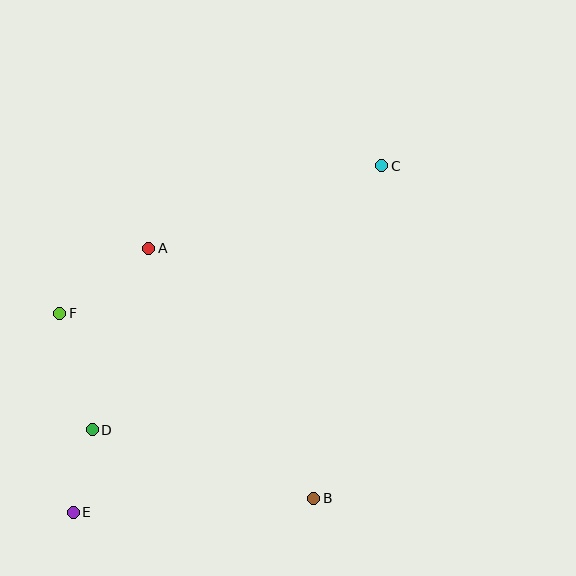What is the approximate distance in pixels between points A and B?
The distance between A and B is approximately 299 pixels.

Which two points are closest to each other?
Points D and E are closest to each other.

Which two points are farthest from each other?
Points C and E are farthest from each other.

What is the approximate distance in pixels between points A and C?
The distance between A and C is approximately 247 pixels.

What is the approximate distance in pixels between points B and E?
The distance between B and E is approximately 241 pixels.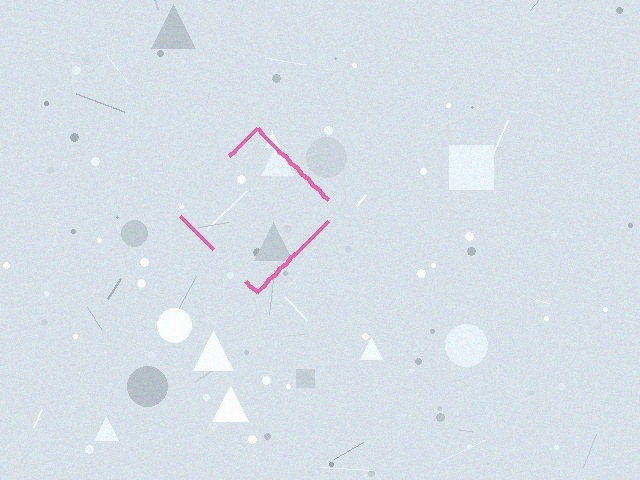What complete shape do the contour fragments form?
The contour fragments form a diamond.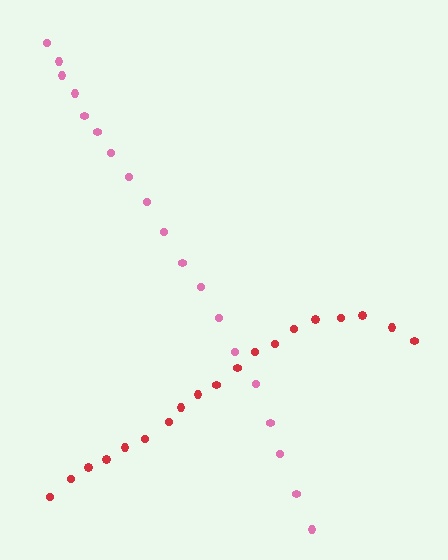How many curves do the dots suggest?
There are 2 distinct paths.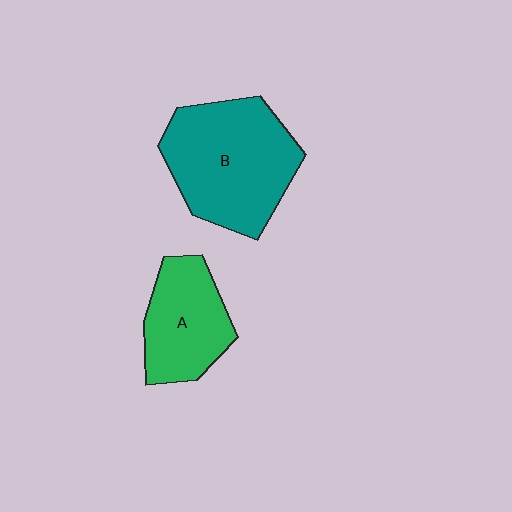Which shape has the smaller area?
Shape A (green).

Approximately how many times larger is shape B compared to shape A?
Approximately 1.6 times.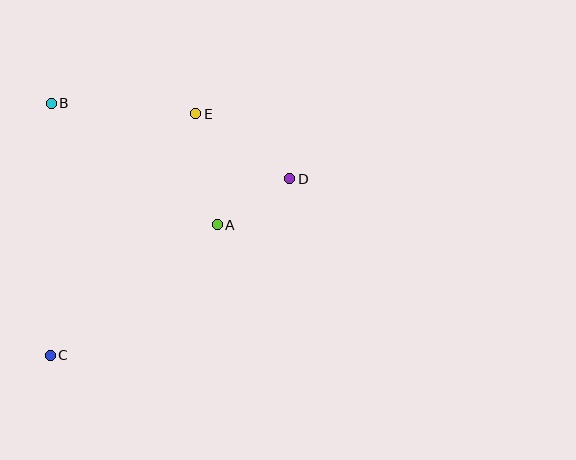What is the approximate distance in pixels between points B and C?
The distance between B and C is approximately 252 pixels.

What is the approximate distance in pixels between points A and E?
The distance between A and E is approximately 113 pixels.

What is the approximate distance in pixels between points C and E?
The distance between C and E is approximately 282 pixels.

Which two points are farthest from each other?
Points C and D are farthest from each other.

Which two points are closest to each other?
Points A and D are closest to each other.